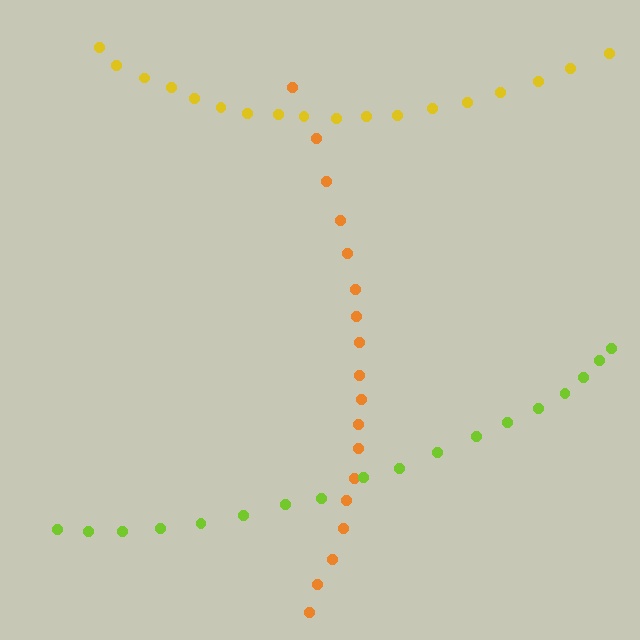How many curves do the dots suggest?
There are 3 distinct paths.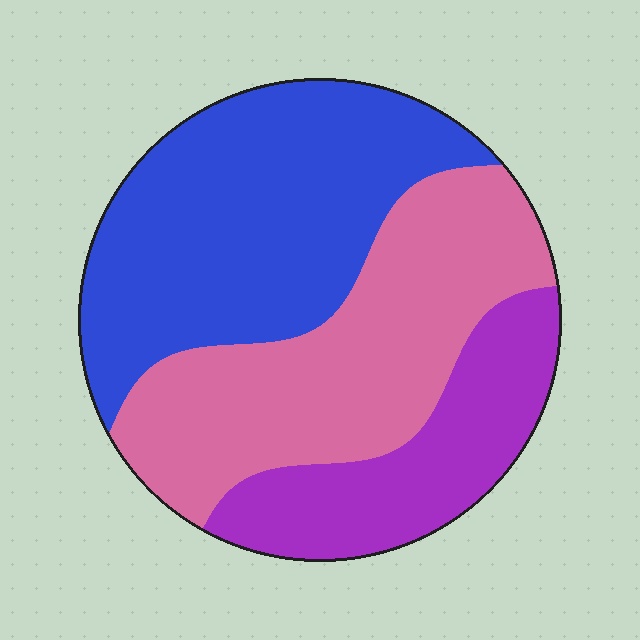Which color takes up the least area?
Purple, at roughly 20%.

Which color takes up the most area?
Blue, at roughly 40%.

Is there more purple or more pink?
Pink.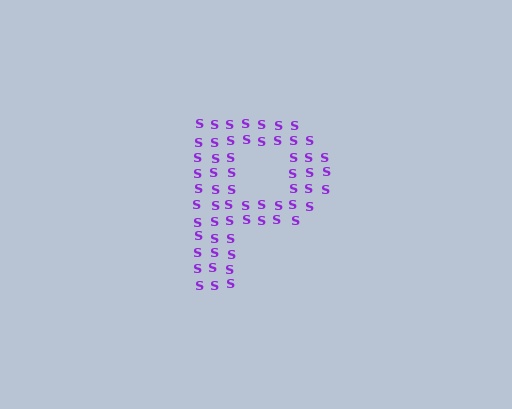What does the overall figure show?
The overall figure shows the letter P.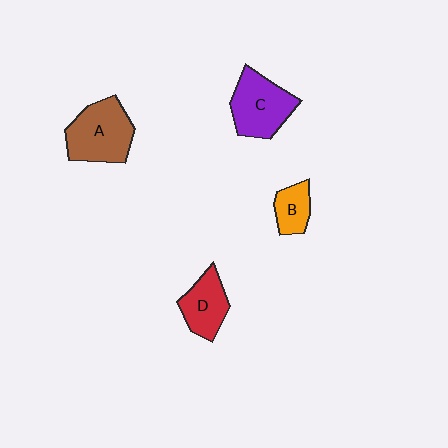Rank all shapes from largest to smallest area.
From largest to smallest: A (brown), C (purple), D (red), B (orange).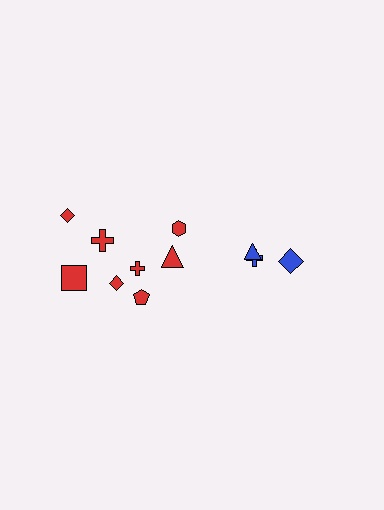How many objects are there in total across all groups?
There are 11 objects.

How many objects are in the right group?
There are 3 objects.